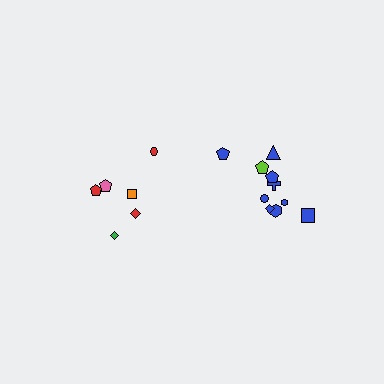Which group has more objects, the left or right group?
The right group.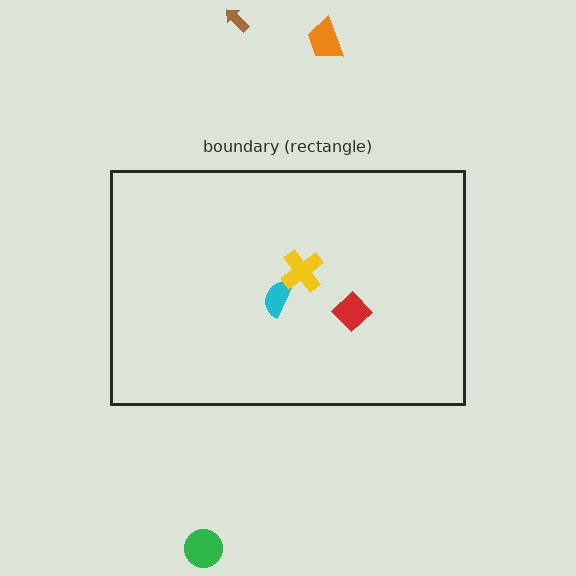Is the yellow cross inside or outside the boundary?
Inside.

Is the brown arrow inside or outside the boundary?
Outside.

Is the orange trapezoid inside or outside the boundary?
Outside.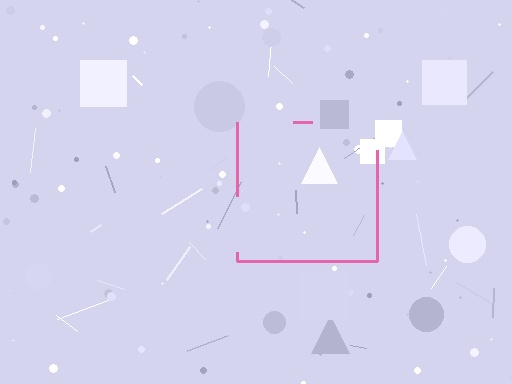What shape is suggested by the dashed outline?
The dashed outline suggests a square.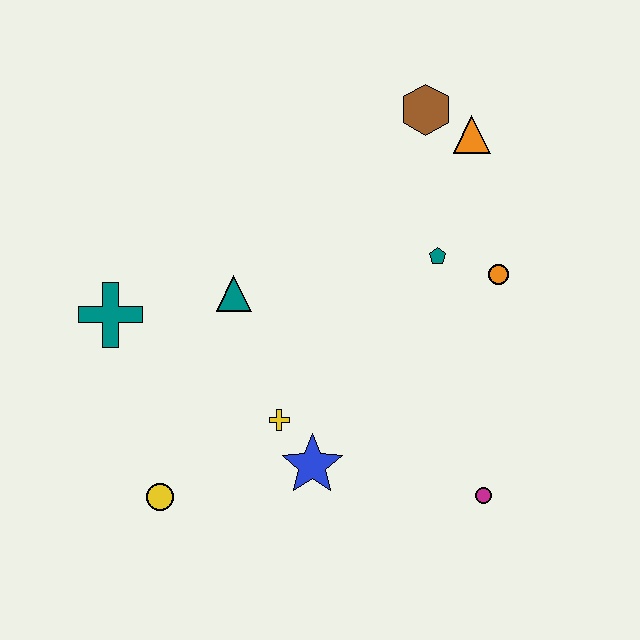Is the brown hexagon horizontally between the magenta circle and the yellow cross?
Yes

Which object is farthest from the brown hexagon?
The yellow circle is farthest from the brown hexagon.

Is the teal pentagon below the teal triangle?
No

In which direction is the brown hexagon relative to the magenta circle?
The brown hexagon is above the magenta circle.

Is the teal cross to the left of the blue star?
Yes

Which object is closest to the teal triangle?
The teal cross is closest to the teal triangle.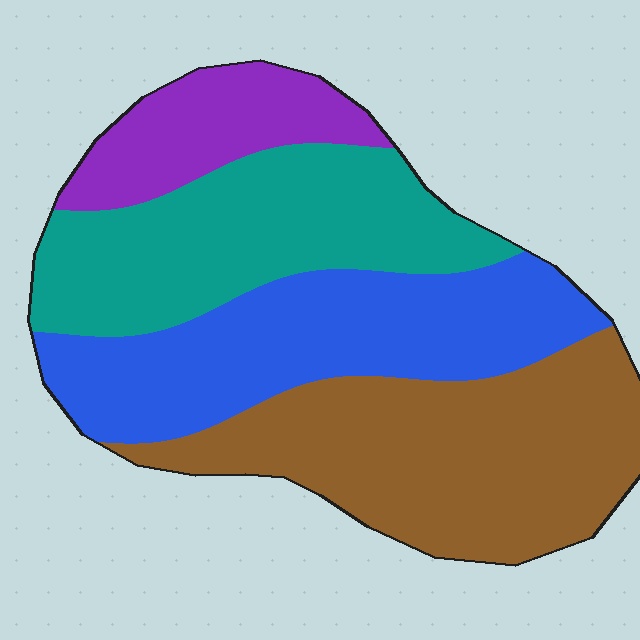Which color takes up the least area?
Purple, at roughly 15%.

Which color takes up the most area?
Brown, at roughly 35%.